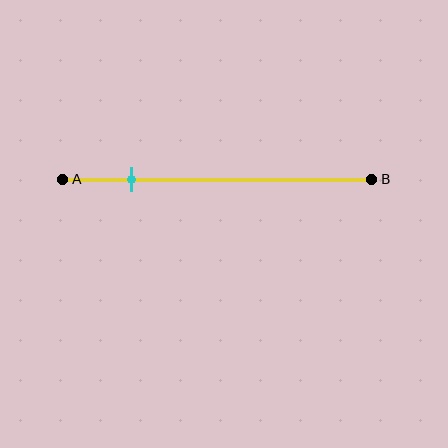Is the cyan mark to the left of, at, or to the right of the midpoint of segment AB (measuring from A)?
The cyan mark is to the left of the midpoint of segment AB.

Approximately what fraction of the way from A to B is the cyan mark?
The cyan mark is approximately 20% of the way from A to B.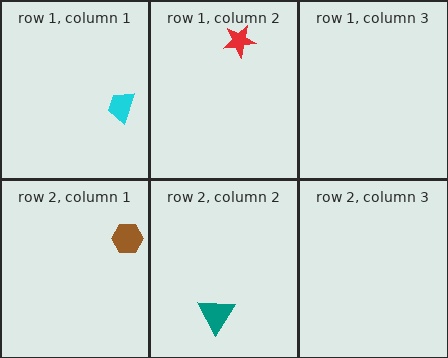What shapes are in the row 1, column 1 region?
The cyan trapezoid.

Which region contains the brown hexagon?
The row 2, column 1 region.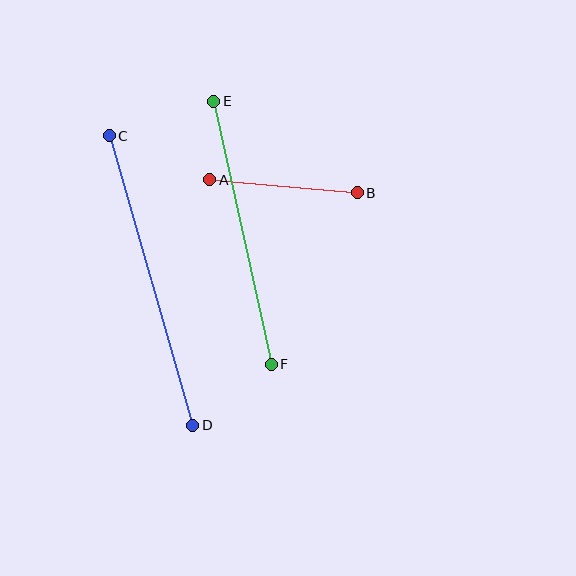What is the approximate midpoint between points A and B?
The midpoint is at approximately (283, 186) pixels.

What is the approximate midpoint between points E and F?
The midpoint is at approximately (242, 233) pixels.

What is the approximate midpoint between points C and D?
The midpoint is at approximately (151, 281) pixels.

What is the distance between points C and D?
The distance is approximately 301 pixels.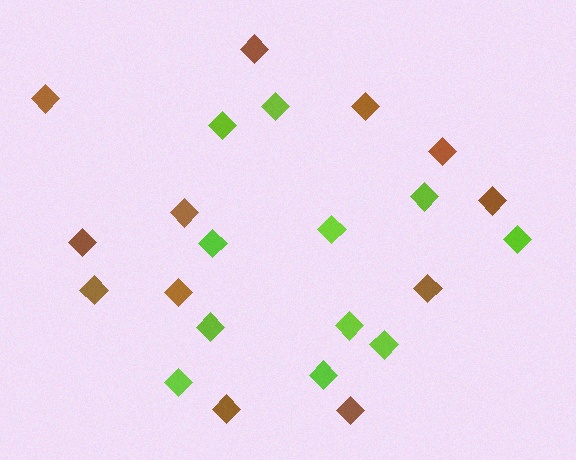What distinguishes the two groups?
There are 2 groups: one group of brown diamonds (12) and one group of lime diamonds (11).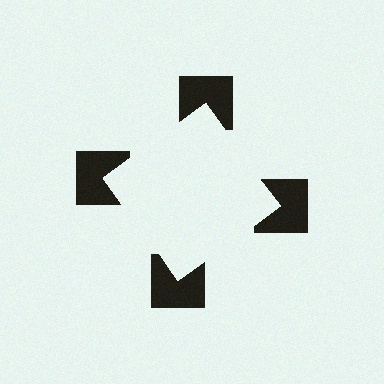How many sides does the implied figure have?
4 sides.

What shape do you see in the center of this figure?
An illusory square — its edges are inferred from the aligned wedge cuts in the notched squares, not physically drawn.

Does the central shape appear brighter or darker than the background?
It typically appears slightly brighter than the background, even though no actual brightness change is drawn.